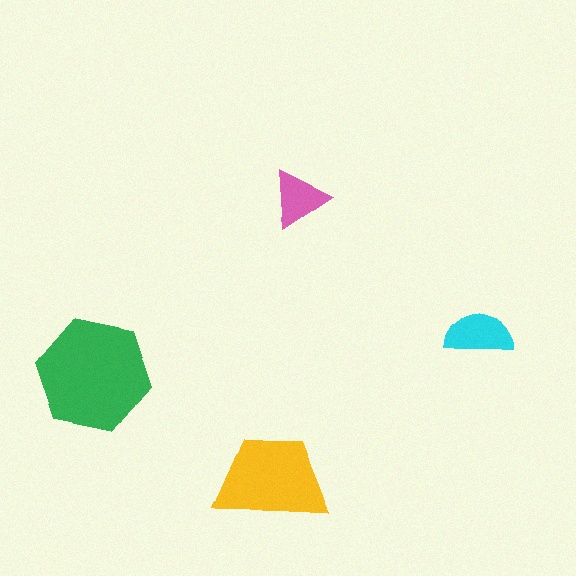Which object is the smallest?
The pink triangle.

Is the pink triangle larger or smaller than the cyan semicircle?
Smaller.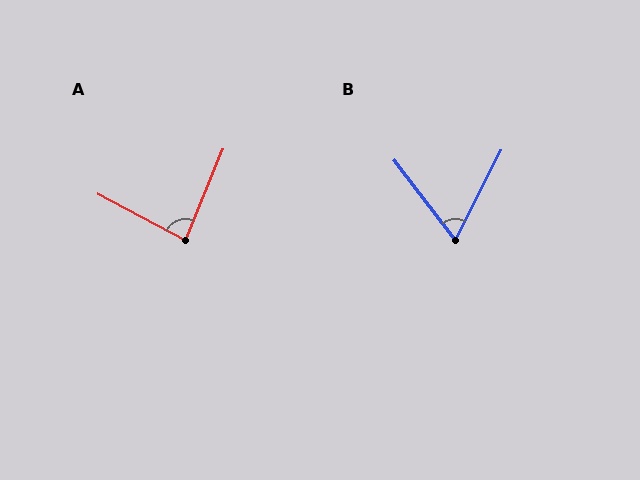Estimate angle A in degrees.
Approximately 84 degrees.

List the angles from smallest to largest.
B (64°), A (84°).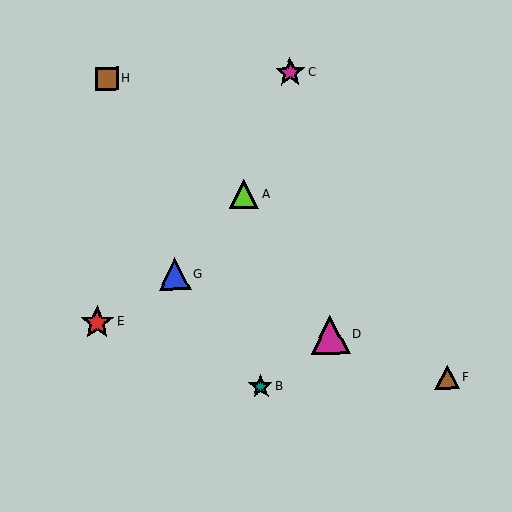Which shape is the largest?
The magenta triangle (labeled D) is the largest.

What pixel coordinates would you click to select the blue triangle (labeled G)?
Click at (175, 274) to select the blue triangle G.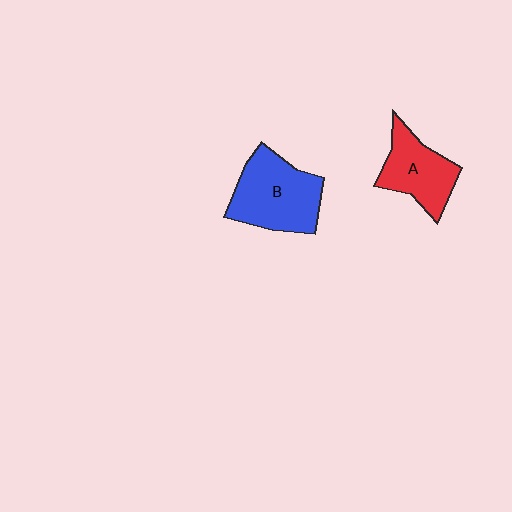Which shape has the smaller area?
Shape A (red).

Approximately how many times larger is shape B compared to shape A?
Approximately 1.3 times.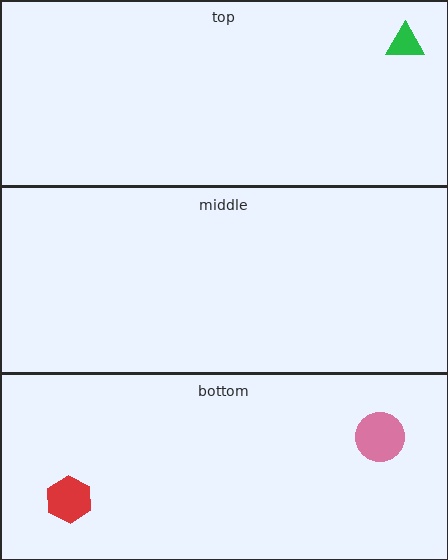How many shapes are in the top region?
1.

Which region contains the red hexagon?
The bottom region.